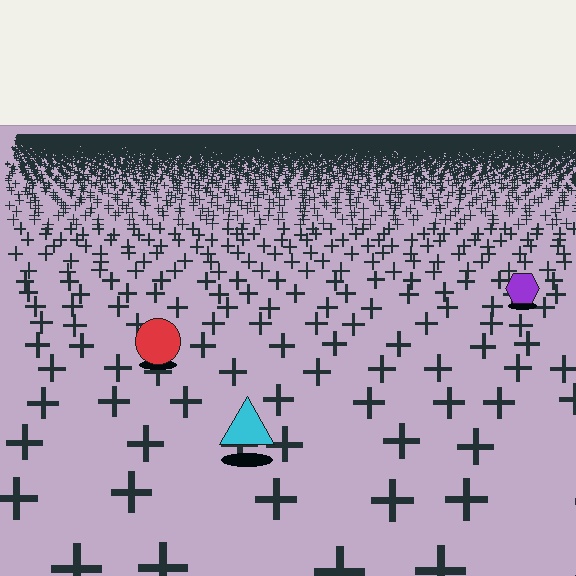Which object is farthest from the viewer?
The purple hexagon is farthest from the viewer. It appears smaller and the ground texture around it is denser.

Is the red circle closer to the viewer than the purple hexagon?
Yes. The red circle is closer — you can tell from the texture gradient: the ground texture is coarser near it.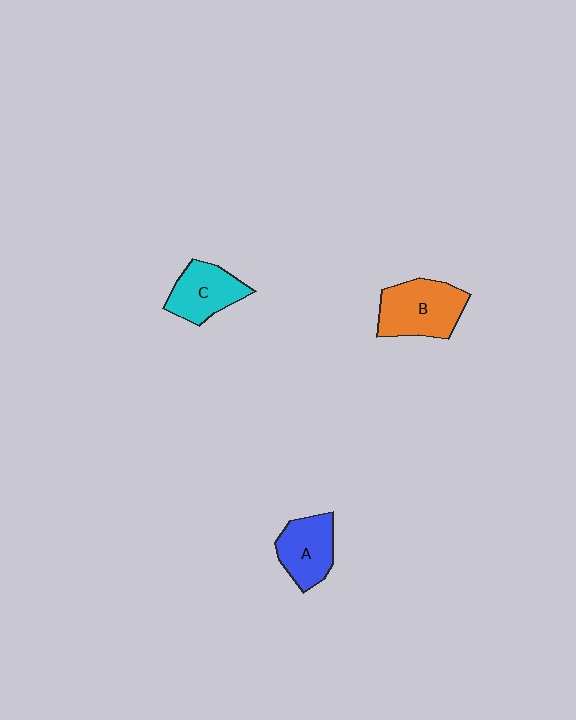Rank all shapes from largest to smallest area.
From largest to smallest: B (orange), A (blue), C (cyan).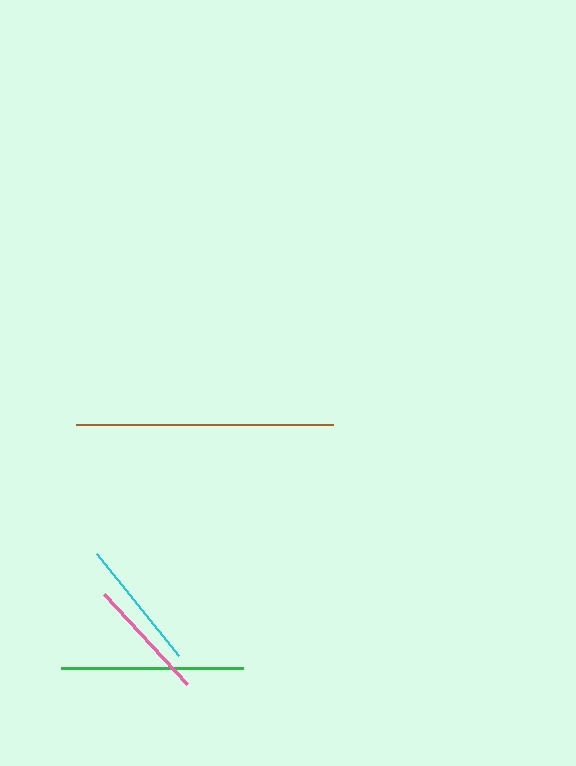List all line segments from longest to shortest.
From longest to shortest: brown, green, cyan, pink.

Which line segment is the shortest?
The pink line is the shortest at approximately 123 pixels.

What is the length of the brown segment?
The brown segment is approximately 257 pixels long.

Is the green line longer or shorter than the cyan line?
The green line is longer than the cyan line.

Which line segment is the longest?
The brown line is the longest at approximately 257 pixels.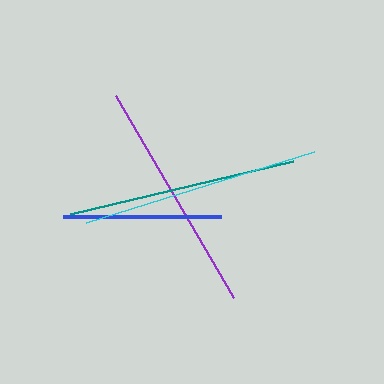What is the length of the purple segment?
The purple segment is approximately 234 pixels long.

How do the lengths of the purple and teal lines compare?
The purple and teal lines are approximately the same length.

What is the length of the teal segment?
The teal segment is approximately 229 pixels long.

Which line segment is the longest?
The cyan line is the longest at approximately 239 pixels.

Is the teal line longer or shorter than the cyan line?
The cyan line is longer than the teal line.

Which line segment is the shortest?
The blue line is the shortest at approximately 158 pixels.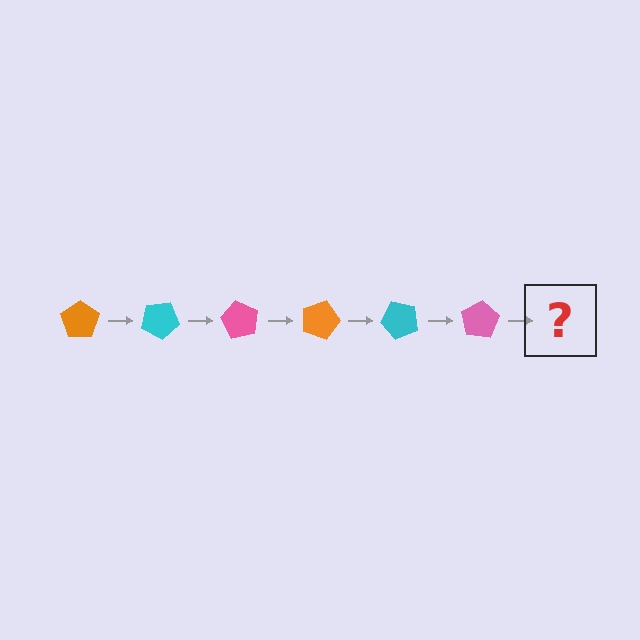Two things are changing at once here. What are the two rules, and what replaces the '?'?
The two rules are that it rotates 30 degrees each step and the color cycles through orange, cyan, and pink. The '?' should be an orange pentagon, rotated 180 degrees from the start.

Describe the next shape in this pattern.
It should be an orange pentagon, rotated 180 degrees from the start.